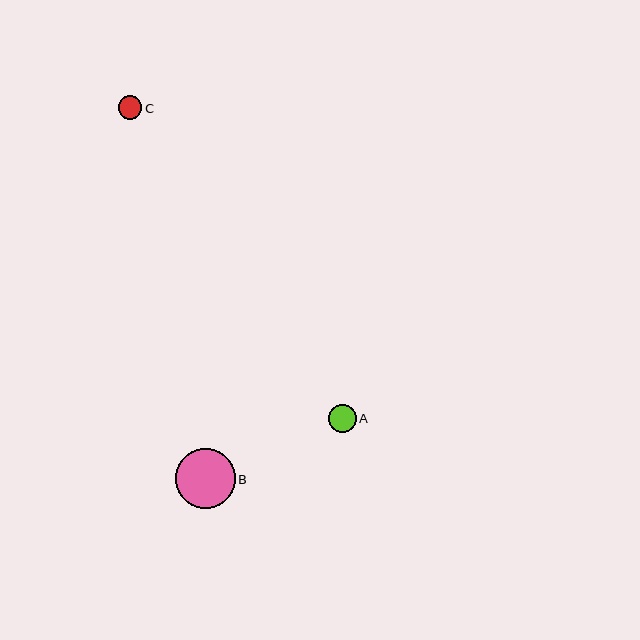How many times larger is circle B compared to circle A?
Circle B is approximately 2.2 times the size of circle A.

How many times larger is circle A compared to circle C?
Circle A is approximately 1.2 times the size of circle C.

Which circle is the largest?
Circle B is the largest with a size of approximately 60 pixels.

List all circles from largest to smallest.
From largest to smallest: B, A, C.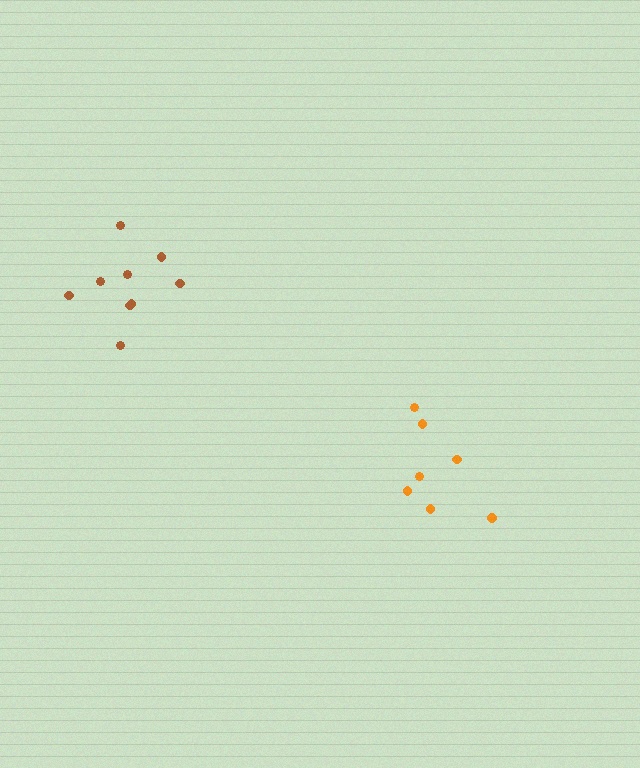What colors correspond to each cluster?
The clusters are colored: brown, orange.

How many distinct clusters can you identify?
There are 2 distinct clusters.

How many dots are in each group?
Group 1: 9 dots, Group 2: 7 dots (16 total).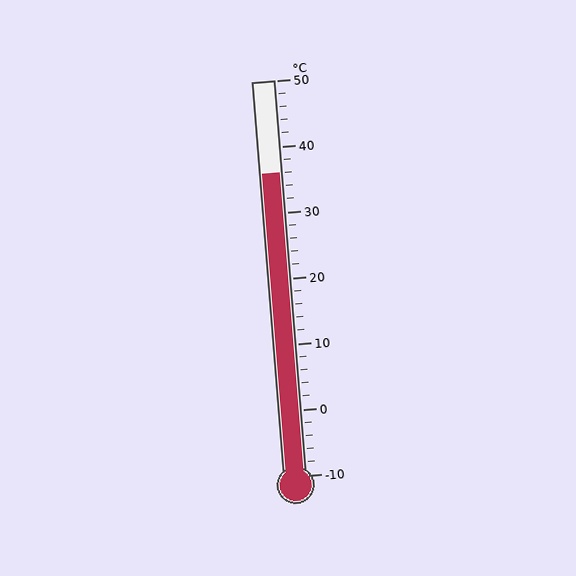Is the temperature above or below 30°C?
The temperature is above 30°C.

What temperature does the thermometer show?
The thermometer shows approximately 36°C.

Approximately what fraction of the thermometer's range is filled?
The thermometer is filled to approximately 75% of its range.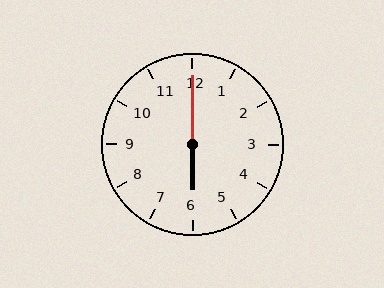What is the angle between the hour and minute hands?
Approximately 180 degrees.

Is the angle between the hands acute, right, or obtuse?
It is obtuse.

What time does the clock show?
6:00.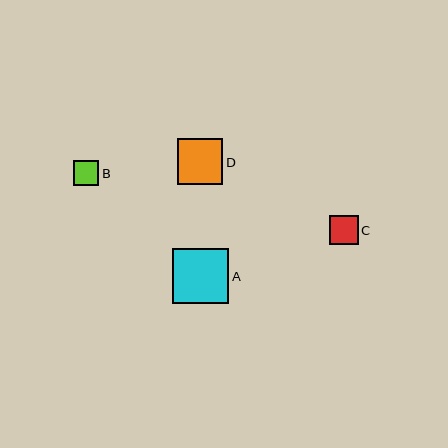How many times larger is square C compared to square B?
Square C is approximately 1.2 times the size of square B.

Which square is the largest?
Square A is the largest with a size of approximately 56 pixels.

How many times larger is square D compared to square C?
Square D is approximately 1.6 times the size of square C.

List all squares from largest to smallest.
From largest to smallest: A, D, C, B.